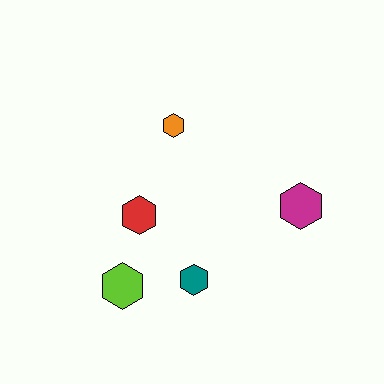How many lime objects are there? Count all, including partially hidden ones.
There is 1 lime object.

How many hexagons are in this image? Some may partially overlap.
There are 5 hexagons.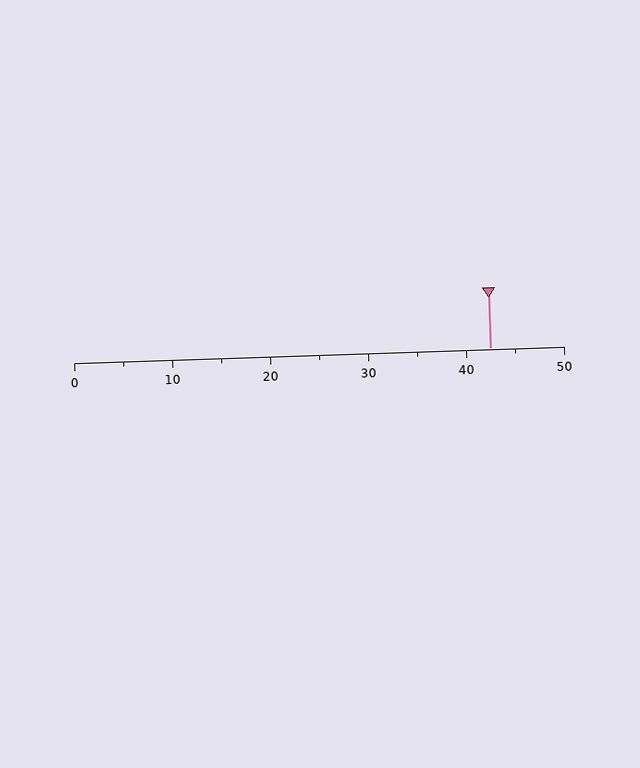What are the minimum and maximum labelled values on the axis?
The axis runs from 0 to 50.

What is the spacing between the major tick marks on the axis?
The major ticks are spaced 10 apart.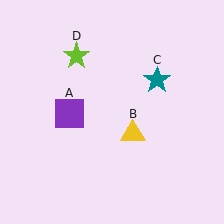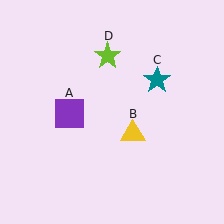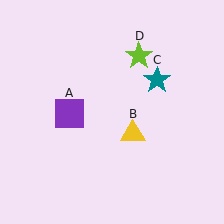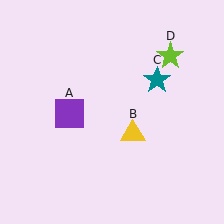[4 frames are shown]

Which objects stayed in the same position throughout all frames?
Purple square (object A) and yellow triangle (object B) and teal star (object C) remained stationary.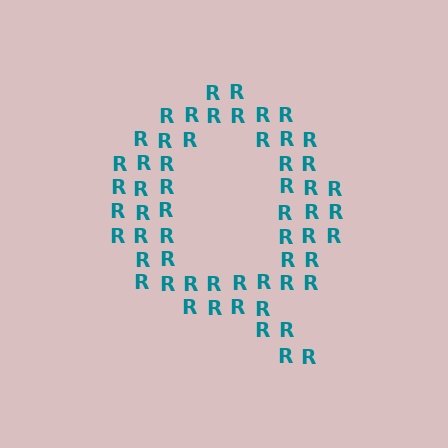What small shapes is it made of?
It is made of small letter R's.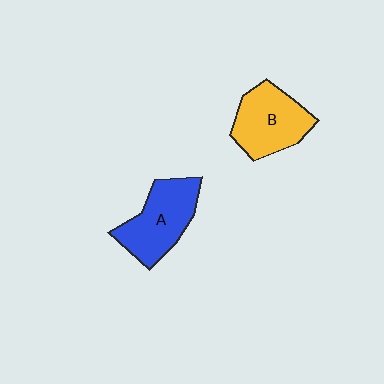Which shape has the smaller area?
Shape B (yellow).